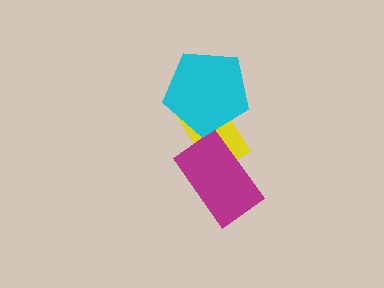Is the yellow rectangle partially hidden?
Yes, it is partially covered by another shape.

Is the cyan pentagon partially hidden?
No, no other shape covers it.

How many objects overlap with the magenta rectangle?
1 object overlaps with the magenta rectangle.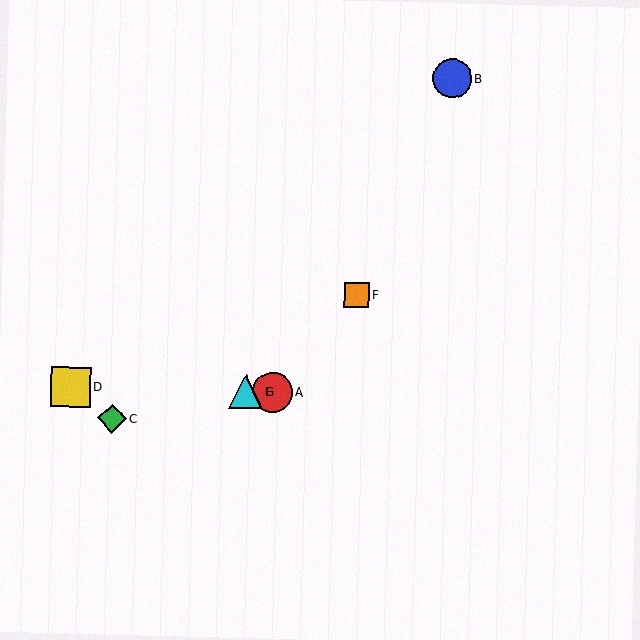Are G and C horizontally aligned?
No, G is at y≈392 and C is at y≈419.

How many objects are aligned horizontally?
4 objects (A, D, E, G) are aligned horizontally.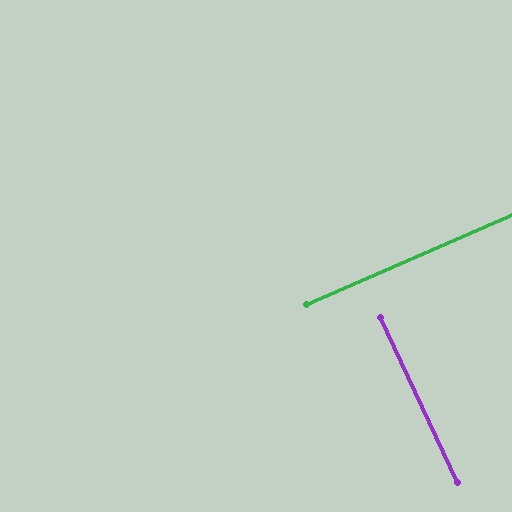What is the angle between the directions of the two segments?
Approximately 88 degrees.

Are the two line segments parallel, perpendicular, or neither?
Perpendicular — they meet at approximately 88°.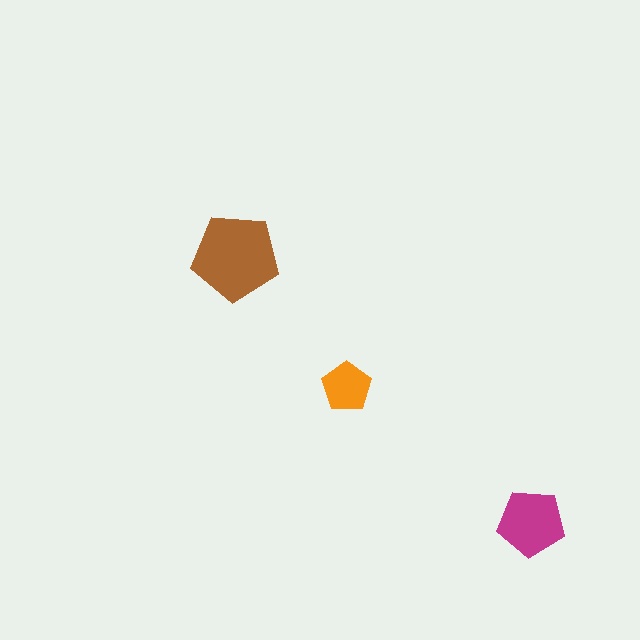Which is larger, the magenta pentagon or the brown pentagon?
The brown one.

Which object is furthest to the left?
The brown pentagon is leftmost.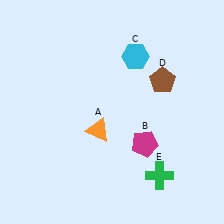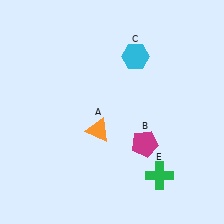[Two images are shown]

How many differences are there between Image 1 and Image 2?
There is 1 difference between the two images.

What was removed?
The brown pentagon (D) was removed in Image 2.